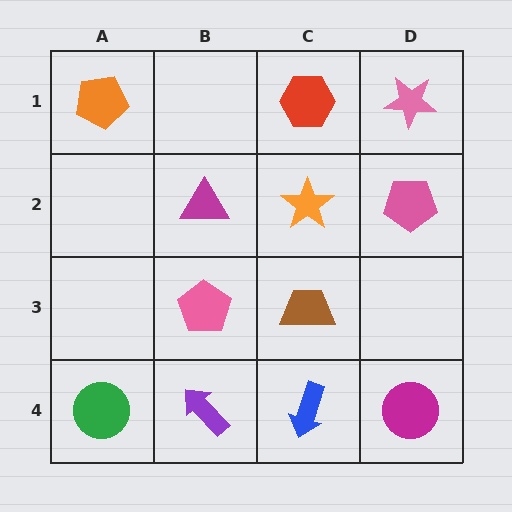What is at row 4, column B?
A purple arrow.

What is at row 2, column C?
An orange star.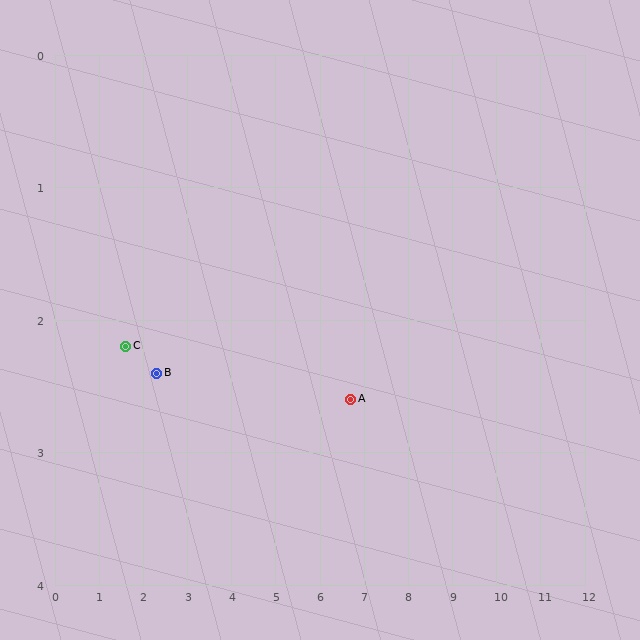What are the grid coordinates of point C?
Point C is at approximately (1.6, 2.2).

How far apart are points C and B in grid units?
Points C and B are about 0.7 grid units apart.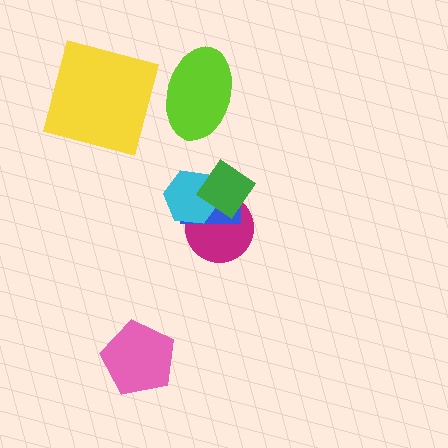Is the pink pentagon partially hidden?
No, no other shape covers it.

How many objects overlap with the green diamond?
3 objects overlap with the green diamond.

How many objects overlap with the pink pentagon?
0 objects overlap with the pink pentagon.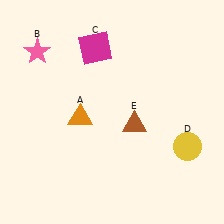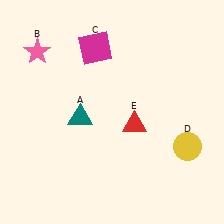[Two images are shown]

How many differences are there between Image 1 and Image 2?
There are 2 differences between the two images.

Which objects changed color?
A changed from orange to teal. E changed from brown to red.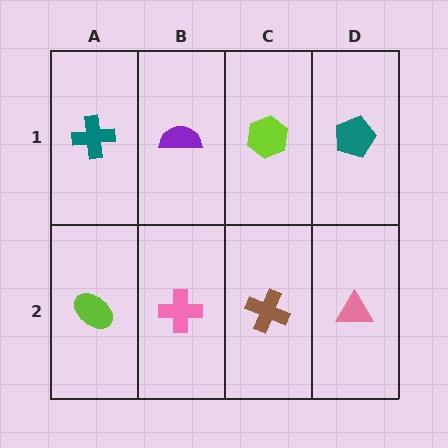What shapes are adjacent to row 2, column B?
A purple semicircle (row 1, column B), a lime ellipse (row 2, column A), a brown cross (row 2, column C).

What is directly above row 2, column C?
A lime hexagon.